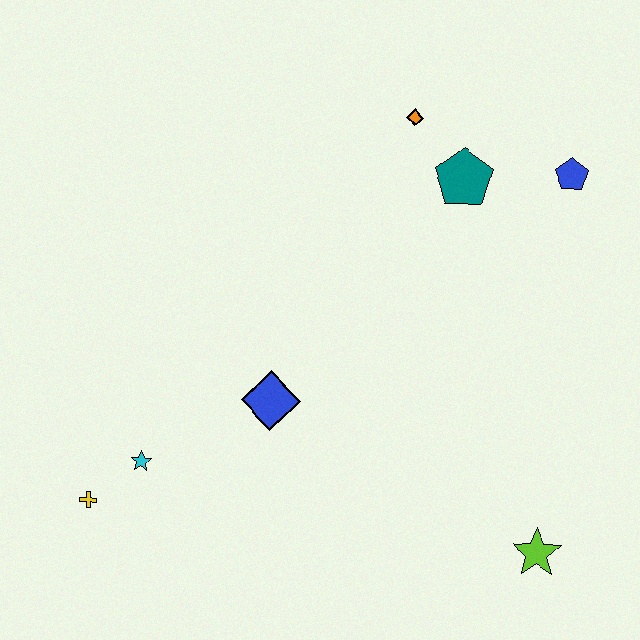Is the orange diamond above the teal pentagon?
Yes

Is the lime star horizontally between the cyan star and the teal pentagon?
No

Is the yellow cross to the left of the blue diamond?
Yes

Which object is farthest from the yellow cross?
The blue pentagon is farthest from the yellow cross.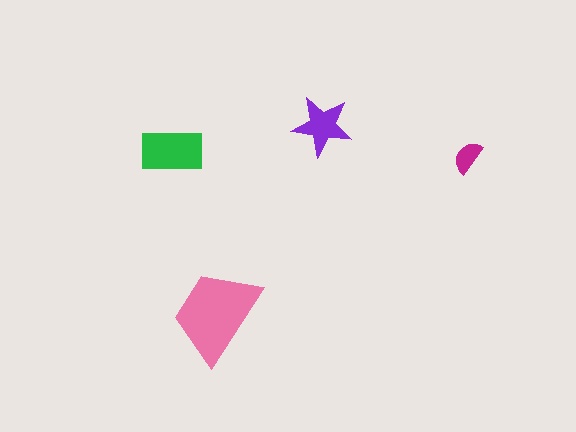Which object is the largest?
The pink trapezoid.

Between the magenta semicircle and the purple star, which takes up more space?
The purple star.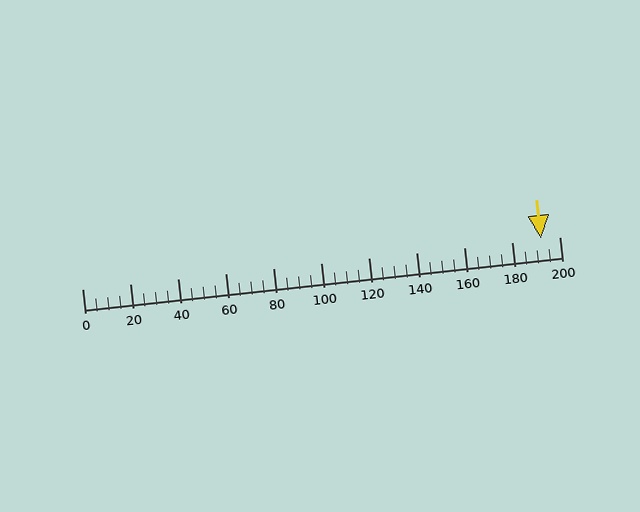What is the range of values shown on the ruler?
The ruler shows values from 0 to 200.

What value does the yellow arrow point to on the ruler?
The yellow arrow points to approximately 192.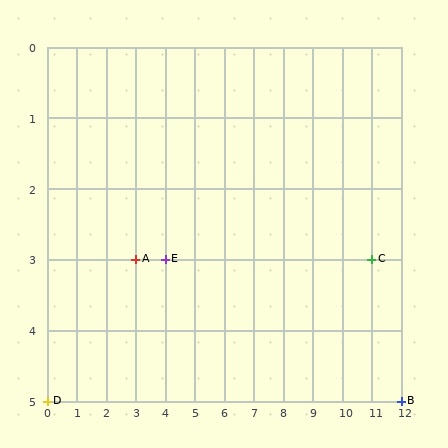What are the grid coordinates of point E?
Point E is at grid coordinates (4, 3).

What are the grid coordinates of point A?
Point A is at grid coordinates (3, 3).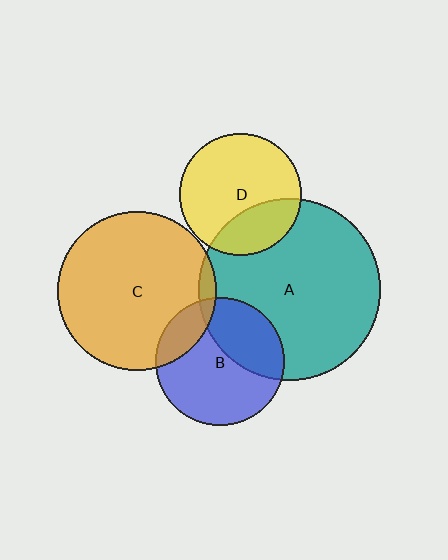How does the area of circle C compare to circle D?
Approximately 1.7 times.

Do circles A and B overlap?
Yes.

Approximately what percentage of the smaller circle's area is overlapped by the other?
Approximately 35%.